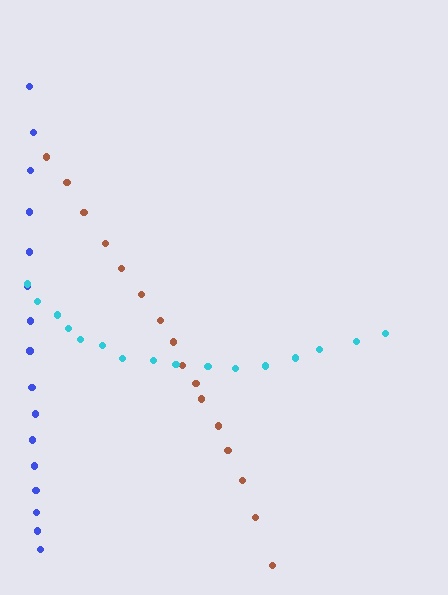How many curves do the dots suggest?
There are 3 distinct paths.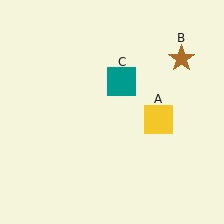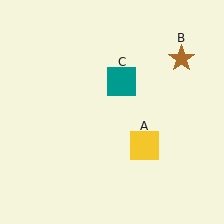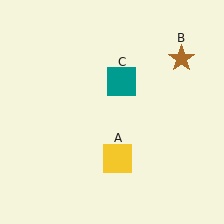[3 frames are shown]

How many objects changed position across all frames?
1 object changed position: yellow square (object A).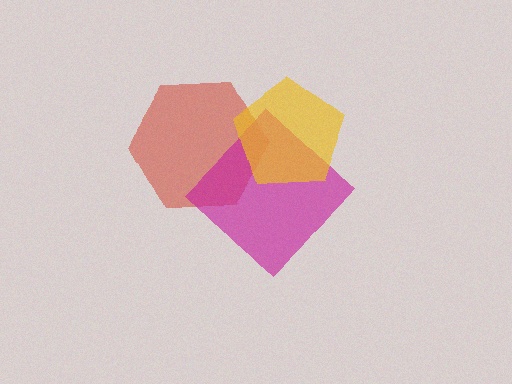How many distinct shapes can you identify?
There are 3 distinct shapes: a red hexagon, a magenta diamond, a yellow pentagon.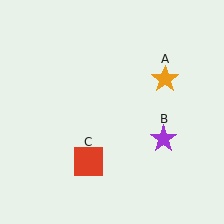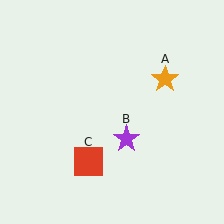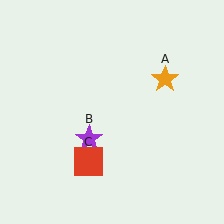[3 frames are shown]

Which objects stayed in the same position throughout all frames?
Orange star (object A) and red square (object C) remained stationary.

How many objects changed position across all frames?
1 object changed position: purple star (object B).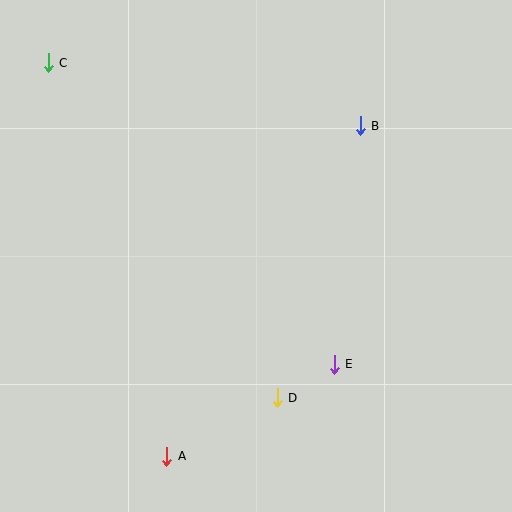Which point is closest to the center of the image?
Point E at (334, 364) is closest to the center.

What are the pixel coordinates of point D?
Point D is at (277, 398).